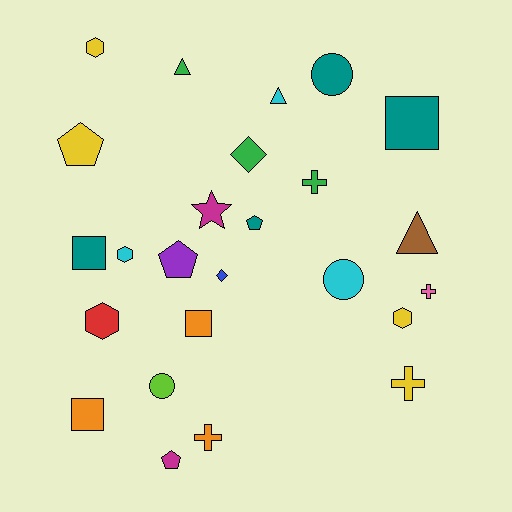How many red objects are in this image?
There is 1 red object.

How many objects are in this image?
There are 25 objects.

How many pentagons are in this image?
There are 4 pentagons.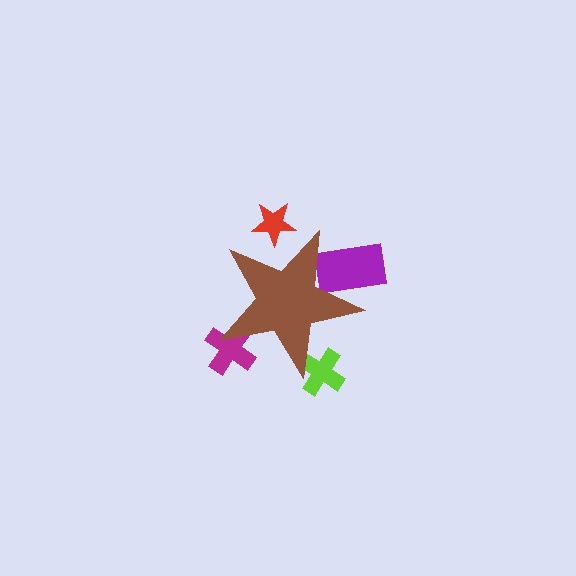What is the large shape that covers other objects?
A brown star.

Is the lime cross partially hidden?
Yes, the lime cross is partially hidden behind the brown star.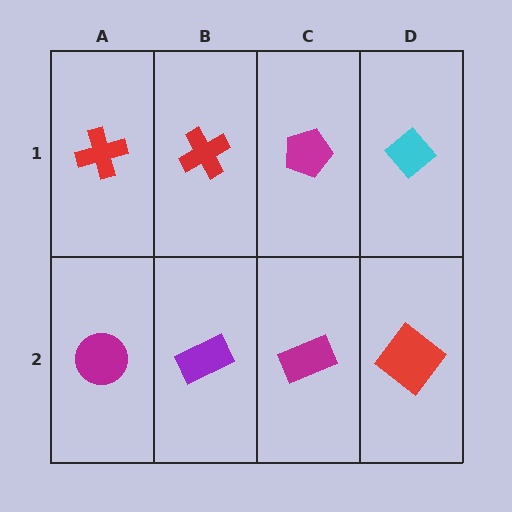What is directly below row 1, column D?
A red diamond.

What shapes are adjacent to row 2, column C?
A magenta pentagon (row 1, column C), a purple rectangle (row 2, column B), a red diamond (row 2, column D).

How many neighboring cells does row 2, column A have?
2.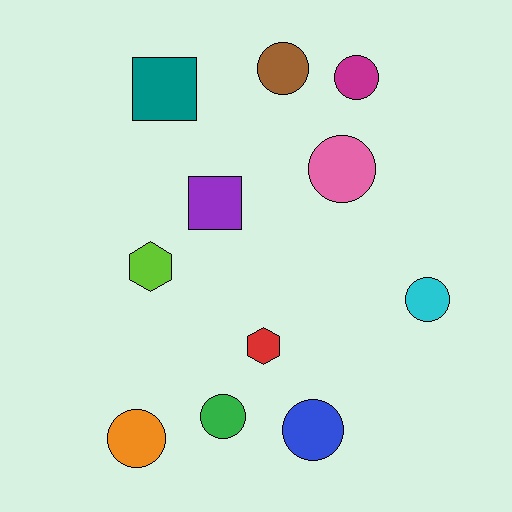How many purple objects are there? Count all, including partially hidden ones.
There is 1 purple object.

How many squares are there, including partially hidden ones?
There are 2 squares.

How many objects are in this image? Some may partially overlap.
There are 11 objects.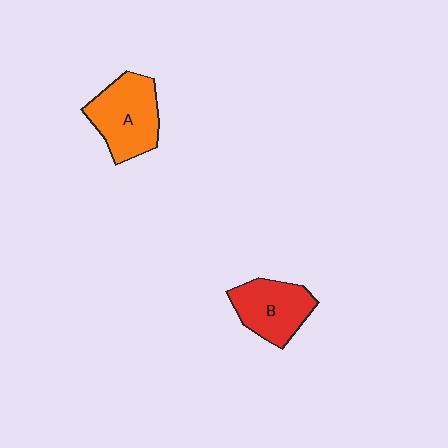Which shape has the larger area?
Shape A (orange).